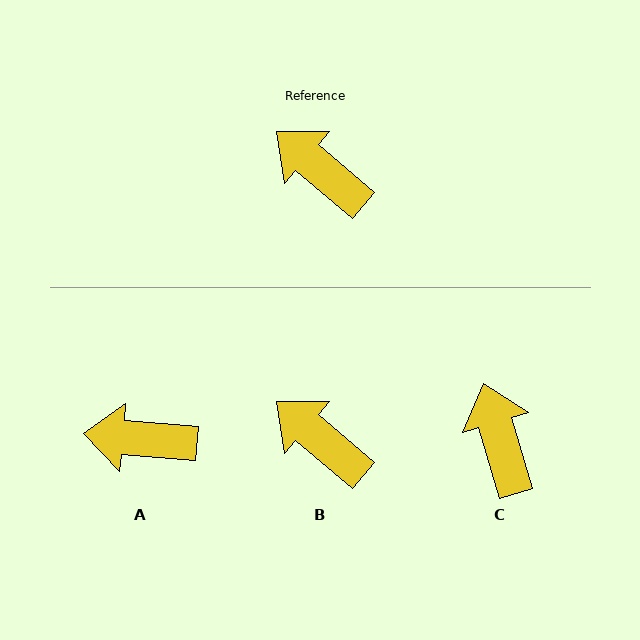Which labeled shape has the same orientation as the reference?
B.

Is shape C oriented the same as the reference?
No, it is off by about 33 degrees.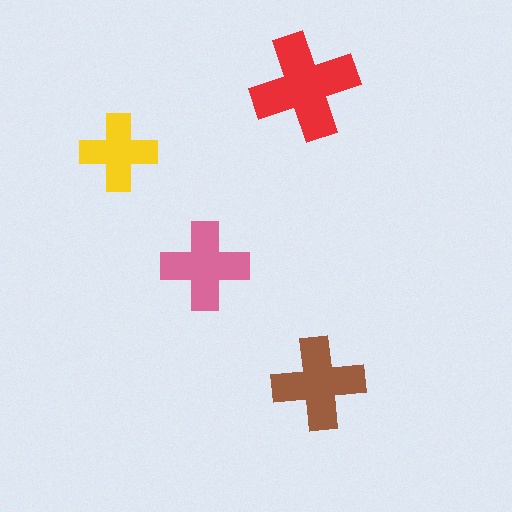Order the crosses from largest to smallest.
the red one, the brown one, the pink one, the yellow one.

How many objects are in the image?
There are 4 objects in the image.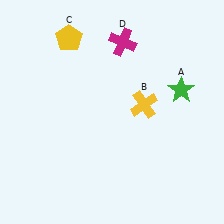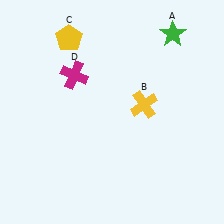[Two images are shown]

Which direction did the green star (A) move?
The green star (A) moved up.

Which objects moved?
The objects that moved are: the green star (A), the magenta cross (D).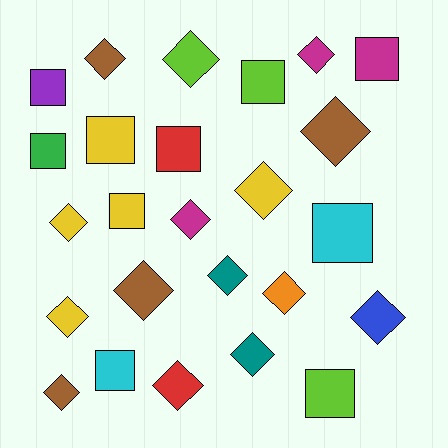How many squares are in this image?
There are 10 squares.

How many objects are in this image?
There are 25 objects.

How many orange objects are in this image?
There is 1 orange object.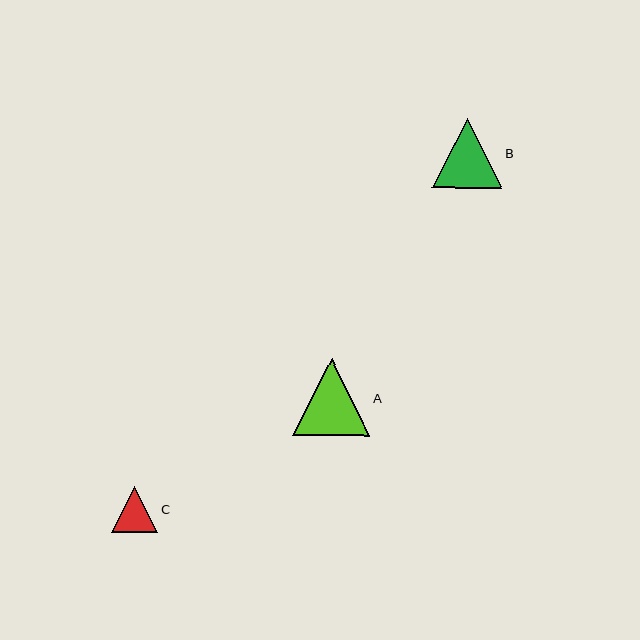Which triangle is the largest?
Triangle A is the largest with a size of approximately 77 pixels.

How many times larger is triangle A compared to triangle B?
Triangle A is approximately 1.1 times the size of triangle B.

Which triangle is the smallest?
Triangle C is the smallest with a size of approximately 46 pixels.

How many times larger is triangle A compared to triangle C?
Triangle A is approximately 1.7 times the size of triangle C.